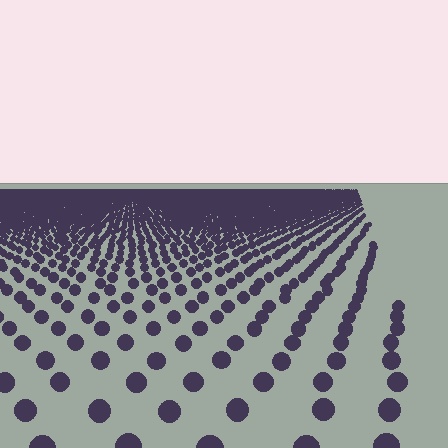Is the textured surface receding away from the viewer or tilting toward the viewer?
The surface is receding away from the viewer. Texture elements get smaller and denser toward the top.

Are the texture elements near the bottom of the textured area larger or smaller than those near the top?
Larger. Near the bottom, elements are closer to the viewer and appear at a bigger on-screen size.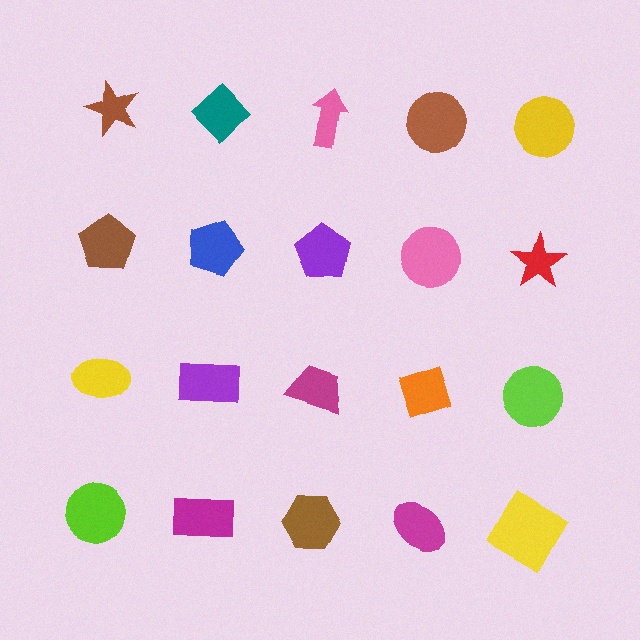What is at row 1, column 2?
A teal diamond.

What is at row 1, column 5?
A yellow circle.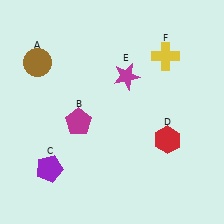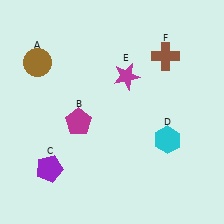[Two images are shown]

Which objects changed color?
D changed from red to cyan. F changed from yellow to brown.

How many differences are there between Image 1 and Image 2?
There are 2 differences between the two images.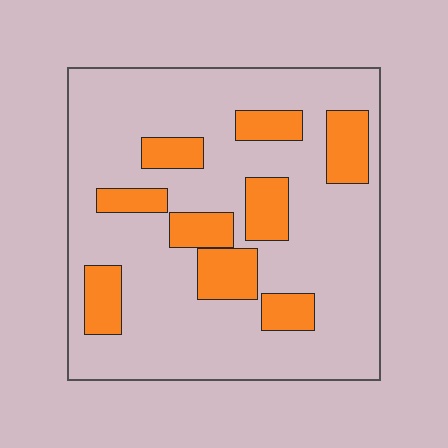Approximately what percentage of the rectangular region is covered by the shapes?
Approximately 20%.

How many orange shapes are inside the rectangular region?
9.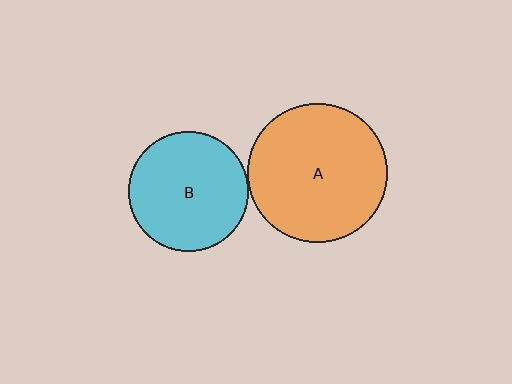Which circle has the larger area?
Circle A (orange).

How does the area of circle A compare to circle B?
Approximately 1.4 times.